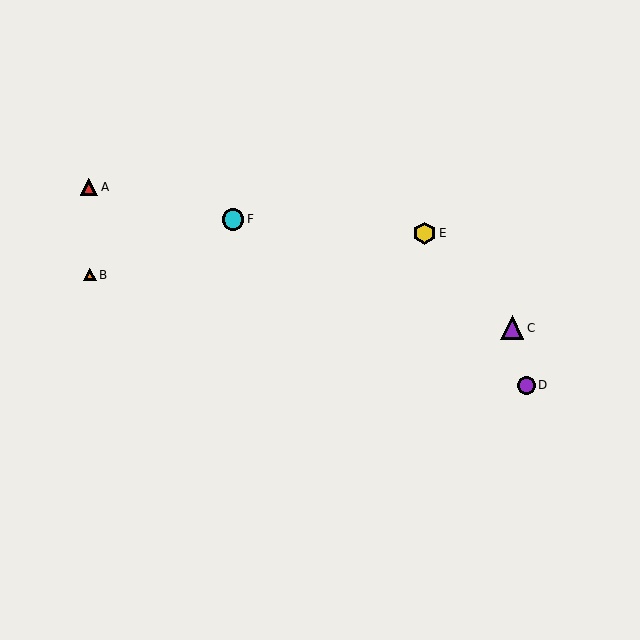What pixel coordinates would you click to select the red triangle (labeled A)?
Click at (89, 187) to select the red triangle A.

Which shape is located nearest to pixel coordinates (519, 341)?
The purple triangle (labeled C) at (512, 328) is nearest to that location.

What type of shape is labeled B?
Shape B is an orange triangle.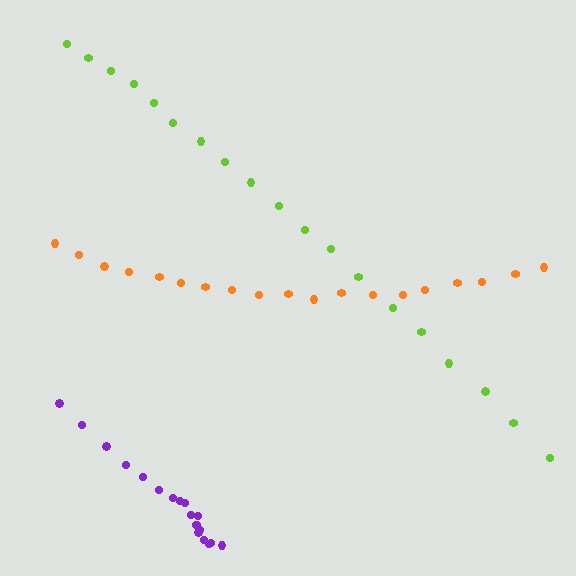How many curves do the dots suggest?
There are 3 distinct paths.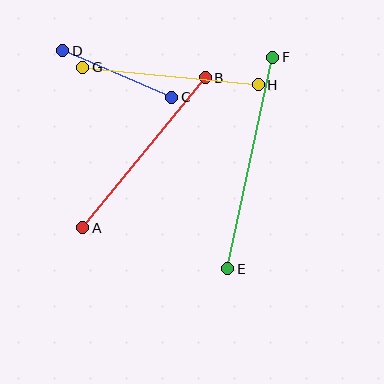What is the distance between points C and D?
The distance is approximately 118 pixels.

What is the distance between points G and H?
The distance is approximately 176 pixels.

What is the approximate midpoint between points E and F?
The midpoint is at approximately (250, 163) pixels.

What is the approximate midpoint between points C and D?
The midpoint is at approximately (117, 74) pixels.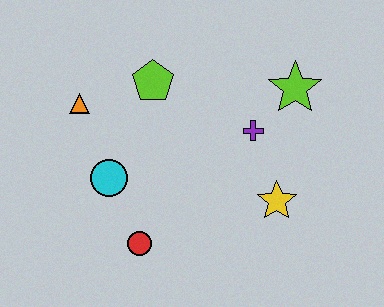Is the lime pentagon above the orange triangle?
Yes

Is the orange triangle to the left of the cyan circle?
Yes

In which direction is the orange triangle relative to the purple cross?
The orange triangle is to the left of the purple cross.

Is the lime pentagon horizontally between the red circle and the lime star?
Yes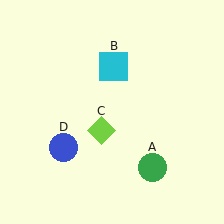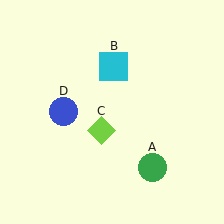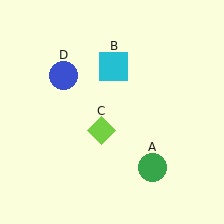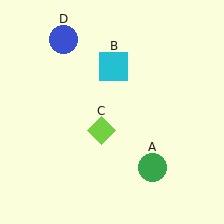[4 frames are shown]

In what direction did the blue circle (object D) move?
The blue circle (object D) moved up.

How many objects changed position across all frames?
1 object changed position: blue circle (object D).